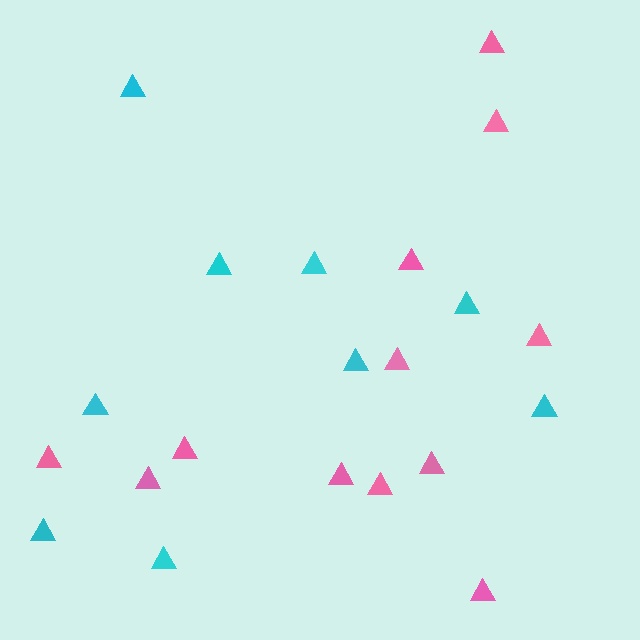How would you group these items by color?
There are 2 groups: one group of cyan triangles (9) and one group of pink triangles (12).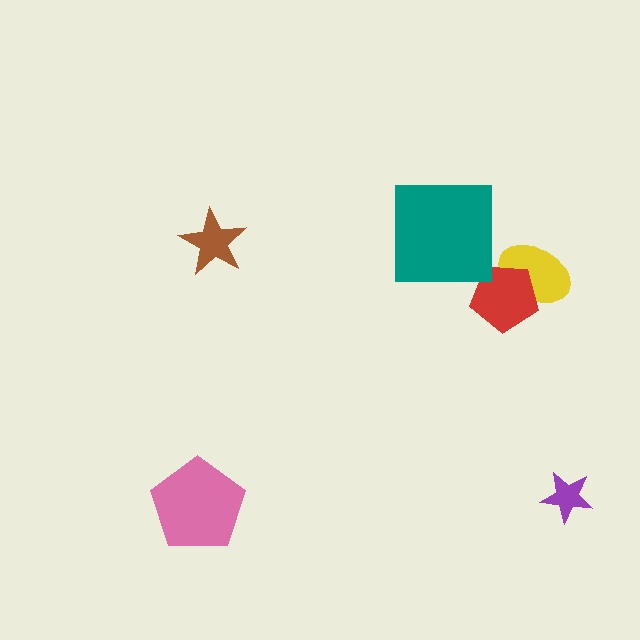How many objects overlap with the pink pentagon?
0 objects overlap with the pink pentagon.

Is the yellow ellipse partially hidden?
Yes, it is partially covered by another shape.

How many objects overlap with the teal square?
0 objects overlap with the teal square.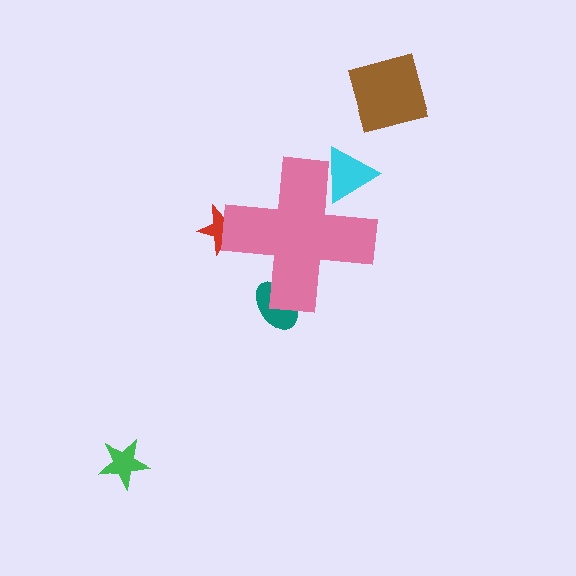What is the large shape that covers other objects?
A pink cross.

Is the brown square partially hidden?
No, the brown square is fully visible.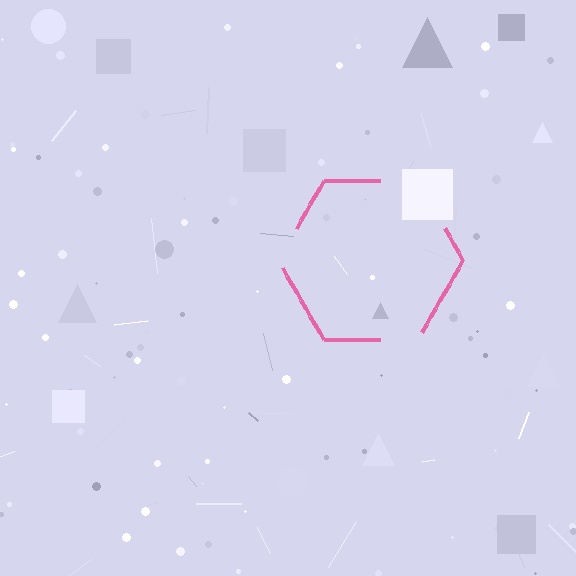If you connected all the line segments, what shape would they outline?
They would outline a hexagon.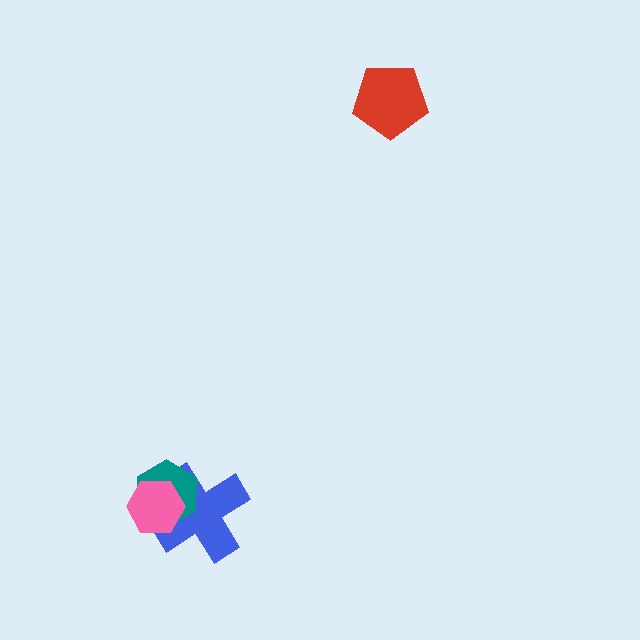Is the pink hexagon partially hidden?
No, no other shape covers it.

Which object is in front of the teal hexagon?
The pink hexagon is in front of the teal hexagon.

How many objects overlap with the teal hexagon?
2 objects overlap with the teal hexagon.